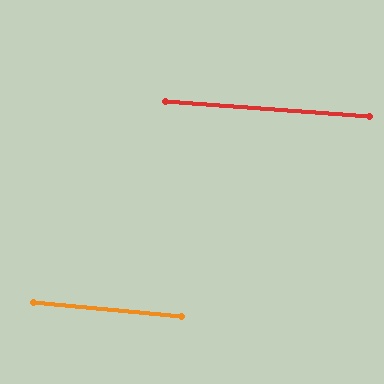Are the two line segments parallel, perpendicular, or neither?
Parallel — their directions differ by only 1.5°.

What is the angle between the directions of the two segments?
Approximately 1 degree.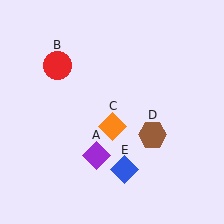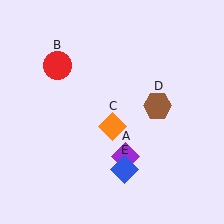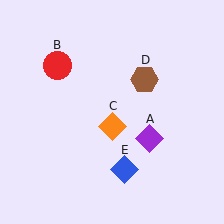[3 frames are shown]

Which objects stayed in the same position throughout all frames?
Red circle (object B) and orange diamond (object C) and blue diamond (object E) remained stationary.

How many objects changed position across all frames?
2 objects changed position: purple diamond (object A), brown hexagon (object D).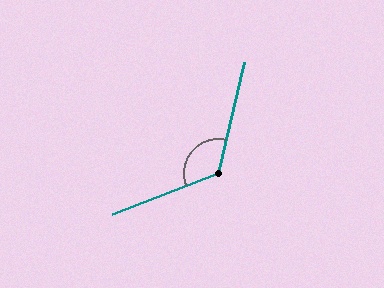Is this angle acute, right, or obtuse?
It is obtuse.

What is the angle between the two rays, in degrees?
Approximately 124 degrees.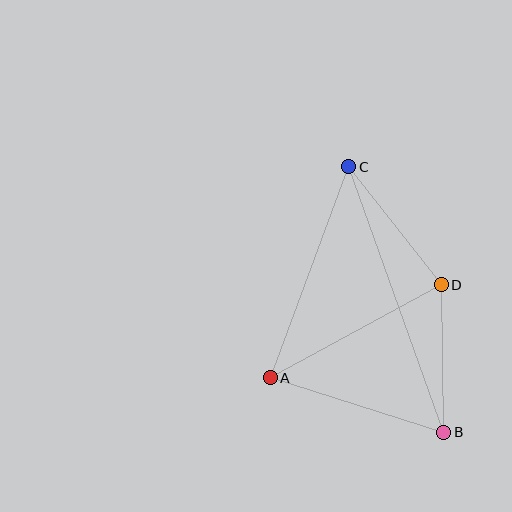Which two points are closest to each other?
Points B and D are closest to each other.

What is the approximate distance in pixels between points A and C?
The distance between A and C is approximately 225 pixels.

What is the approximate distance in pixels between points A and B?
The distance between A and B is approximately 182 pixels.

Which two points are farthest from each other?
Points B and C are farthest from each other.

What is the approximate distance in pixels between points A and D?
The distance between A and D is approximately 195 pixels.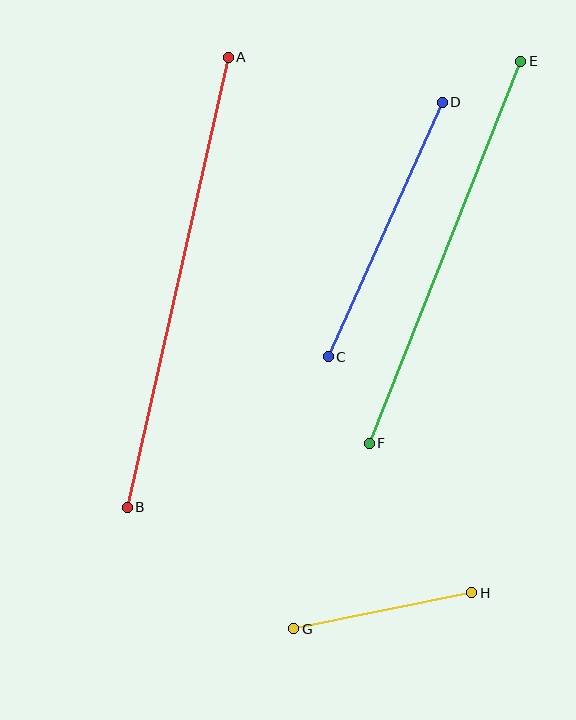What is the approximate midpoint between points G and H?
The midpoint is at approximately (383, 611) pixels.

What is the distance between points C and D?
The distance is approximately 279 pixels.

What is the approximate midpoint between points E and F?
The midpoint is at approximately (445, 252) pixels.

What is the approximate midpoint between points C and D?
The midpoint is at approximately (385, 230) pixels.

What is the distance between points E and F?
The distance is approximately 410 pixels.